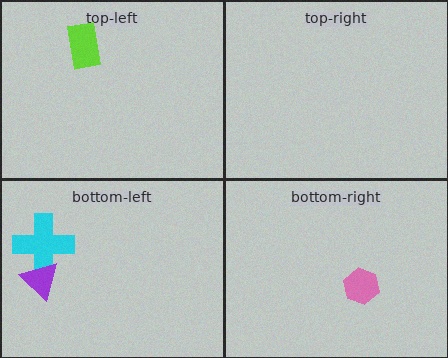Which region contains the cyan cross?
The bottom-left region.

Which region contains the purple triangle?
The bottom-left region.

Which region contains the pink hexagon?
The bottom-right region.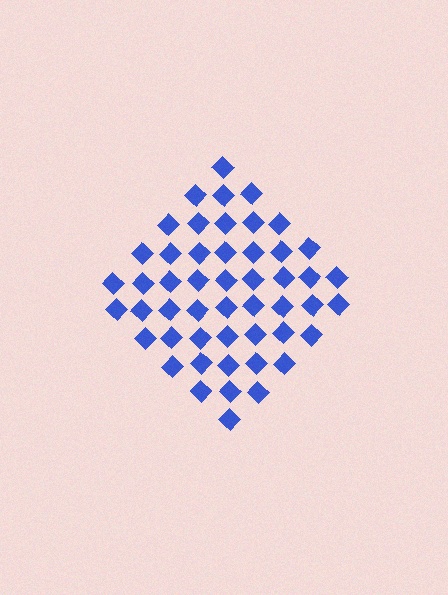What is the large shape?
The large shape is a diamond.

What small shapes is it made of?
It is made of small diamonds.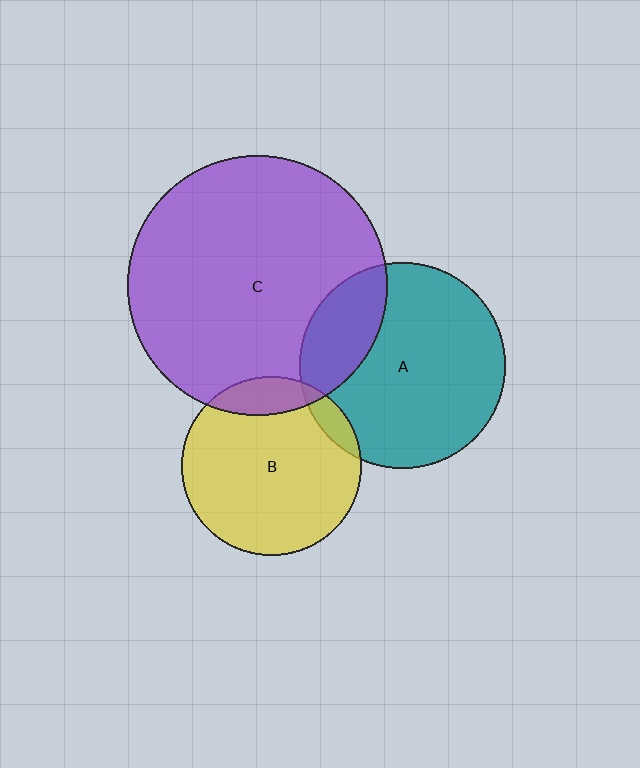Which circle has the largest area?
Circle C (purple).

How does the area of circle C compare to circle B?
Approximately 2.1 times.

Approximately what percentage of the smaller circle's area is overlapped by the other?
Approximately 15%.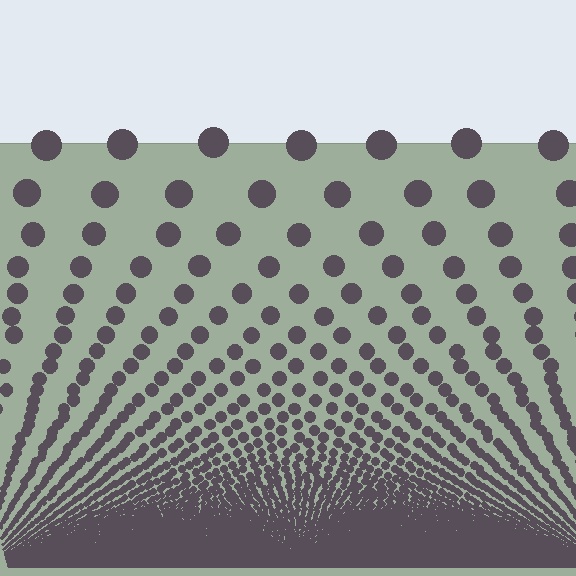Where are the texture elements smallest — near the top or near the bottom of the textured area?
Near the bottom.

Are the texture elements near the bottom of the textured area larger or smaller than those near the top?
Smaller. The gradient is inverted — elements near the bottom are smaller and denser.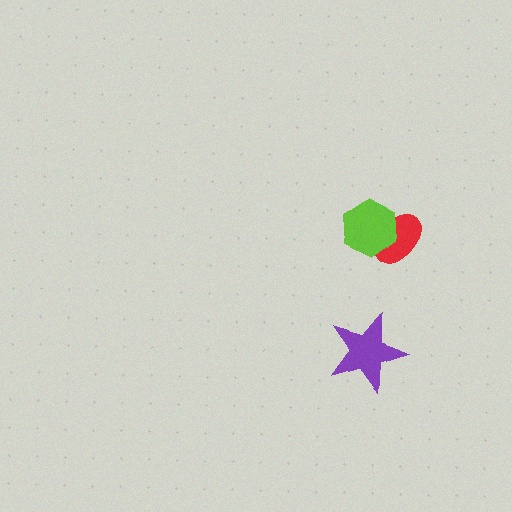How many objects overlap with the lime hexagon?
1 object overlaps with the lime hexagon.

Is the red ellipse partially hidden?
Yes, it is partially covered by another shape.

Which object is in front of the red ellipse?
The lime hexagon is in front of the red ellipse.